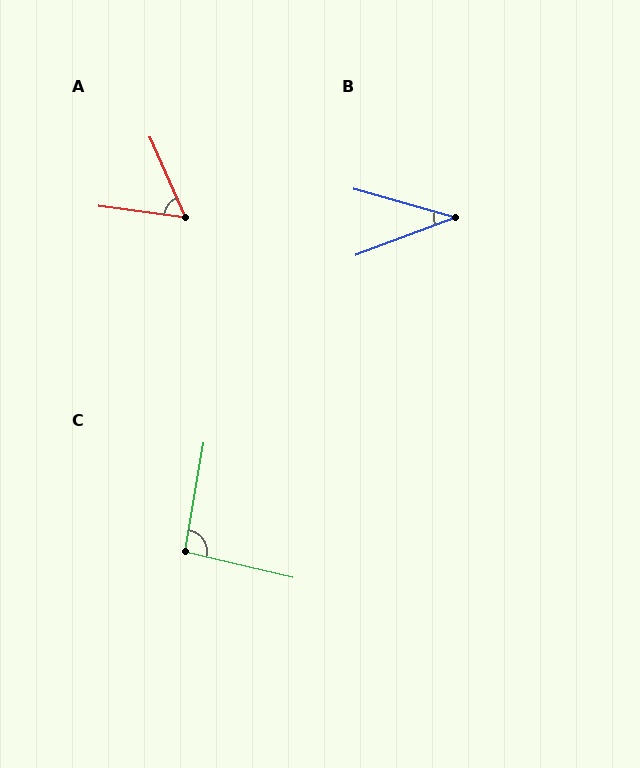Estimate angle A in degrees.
Approximately 58 degrees.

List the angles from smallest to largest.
B (36°), A (58°), C (94°).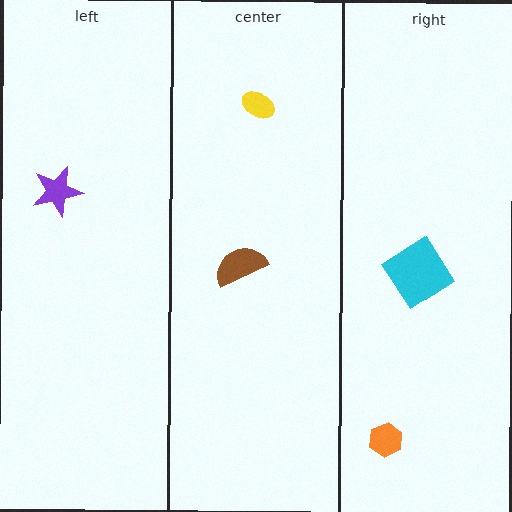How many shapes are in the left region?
1.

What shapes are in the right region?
The cyan diamond, the orange hexagon.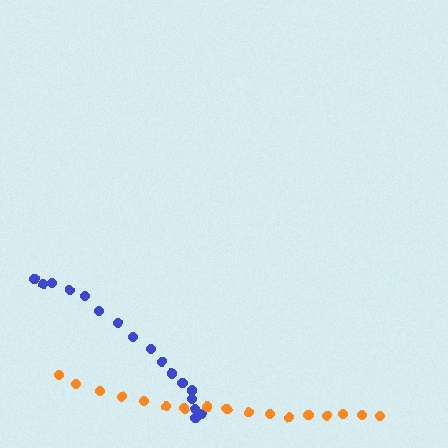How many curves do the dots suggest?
There are 2 distinct paths.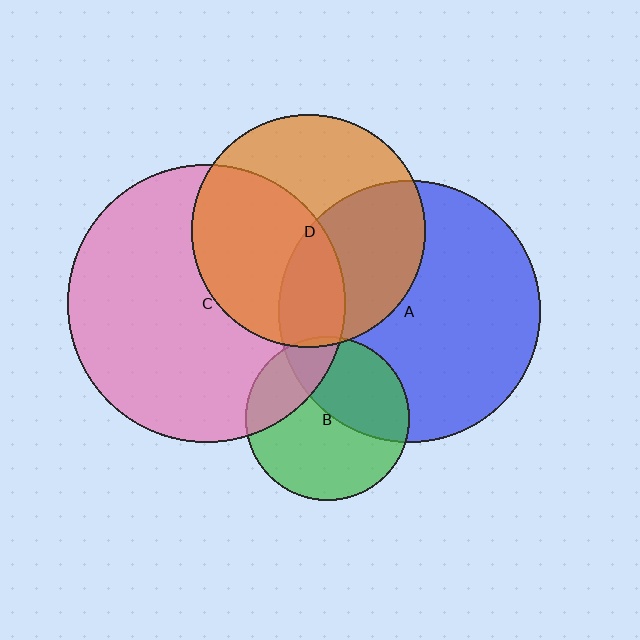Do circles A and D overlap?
Yes.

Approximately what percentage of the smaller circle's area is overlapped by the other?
Approximately 40%.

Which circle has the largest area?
Circle C (pink).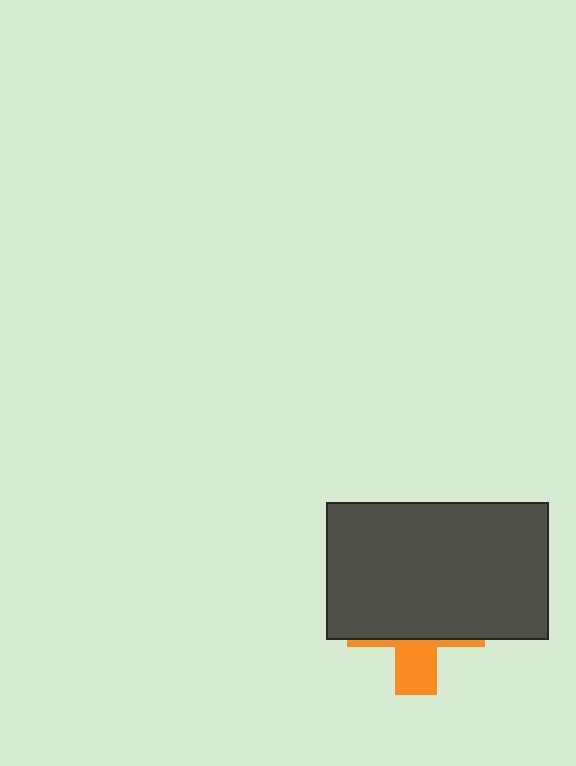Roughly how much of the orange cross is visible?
A small part of it is visible (roughly 32%).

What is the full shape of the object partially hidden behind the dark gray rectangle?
The partially hidden object is an orange cross.